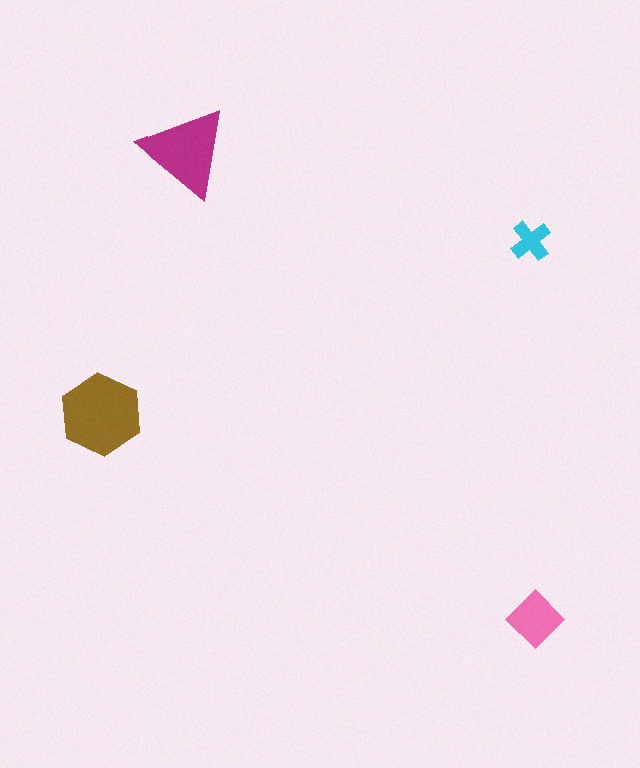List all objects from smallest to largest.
The cyan cross, the pink diamond, the magenta triangle, the brown hexagon.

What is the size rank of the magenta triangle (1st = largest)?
2nd.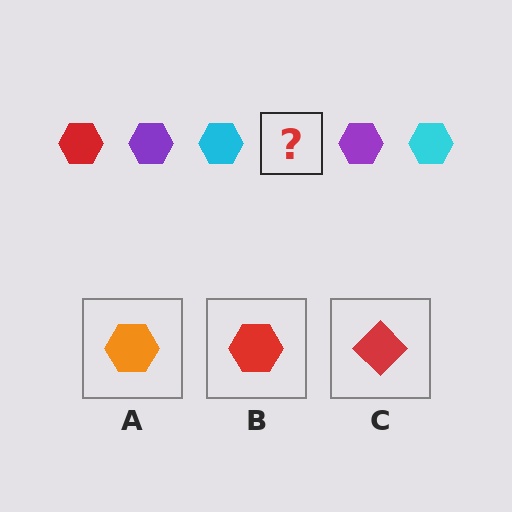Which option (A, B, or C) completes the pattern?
B.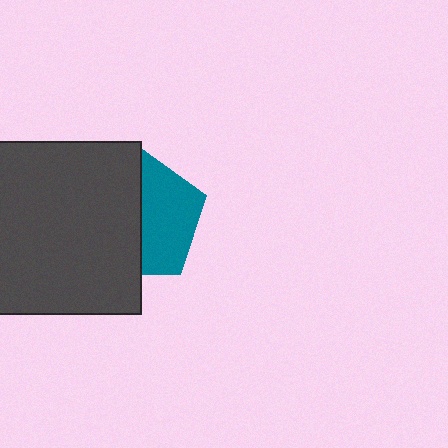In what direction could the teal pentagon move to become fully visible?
The teal pentagon could move right. That would shift it out from behind the dark gray square entirely.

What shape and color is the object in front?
The object in front is a dark gray square.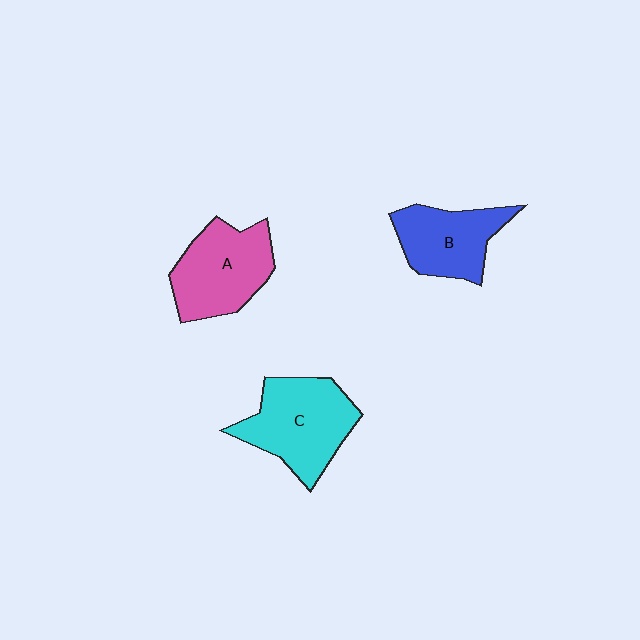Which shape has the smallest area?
Shape B (blue).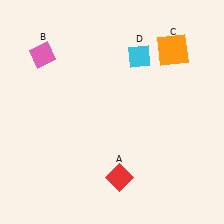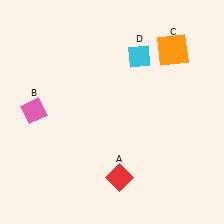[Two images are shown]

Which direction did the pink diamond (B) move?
The pink diamond (B) moved down.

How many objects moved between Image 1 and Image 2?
1 object moved between the two images.